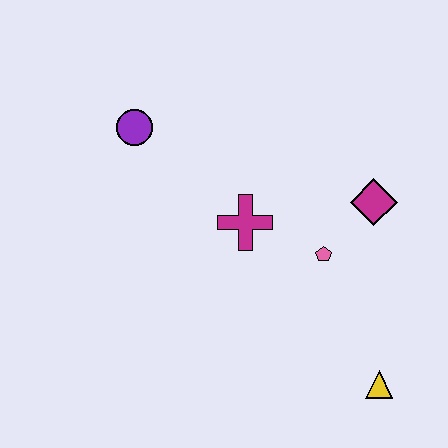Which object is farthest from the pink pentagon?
The purple circle is farthest from the pink pentagon.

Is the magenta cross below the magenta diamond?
Yes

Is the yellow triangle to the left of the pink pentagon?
No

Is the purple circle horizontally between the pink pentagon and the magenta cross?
No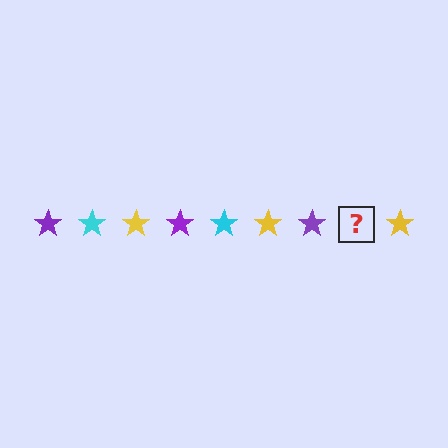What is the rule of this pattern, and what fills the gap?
The rule is that the pattern cycles through purple, cyan, yellow stars. The gap should be filled with a cyan star.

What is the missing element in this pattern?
The missing element is a cyan star.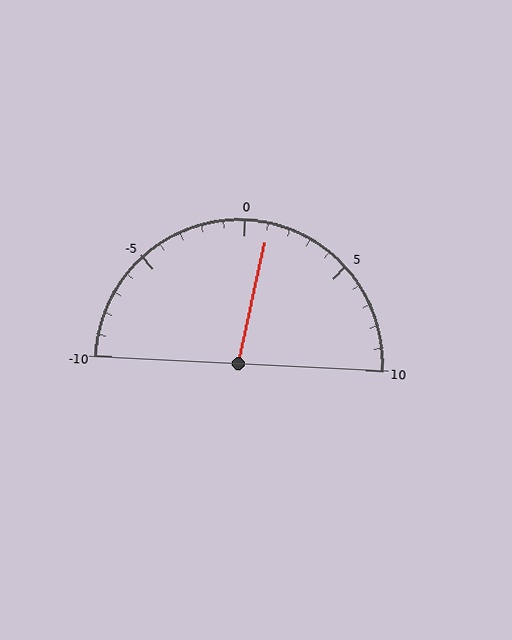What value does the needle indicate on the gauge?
The needle indicates approximately 1.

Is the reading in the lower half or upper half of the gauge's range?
The reading is in the upper half of the range (-10 to 10).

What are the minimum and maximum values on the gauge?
The gauge ranges from -10 to 10.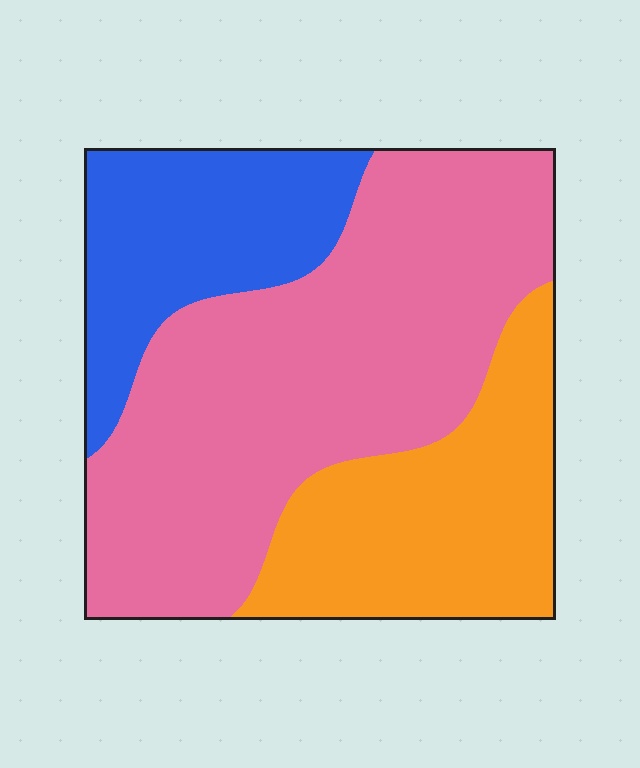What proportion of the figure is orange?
Orange covers about 25% of the figure.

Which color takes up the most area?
Pink, at roughly 55%.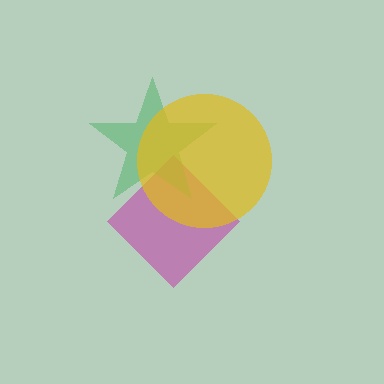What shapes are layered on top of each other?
The layered shapes are: a magenta diamond, a green star, a yellow circle.